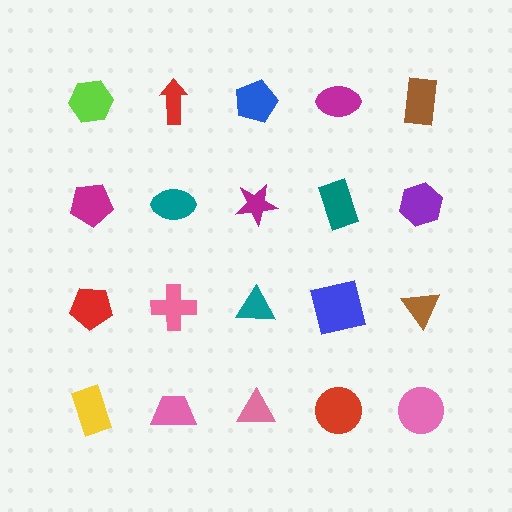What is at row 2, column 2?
A teal ellipse.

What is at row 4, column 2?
A pink trapezoid.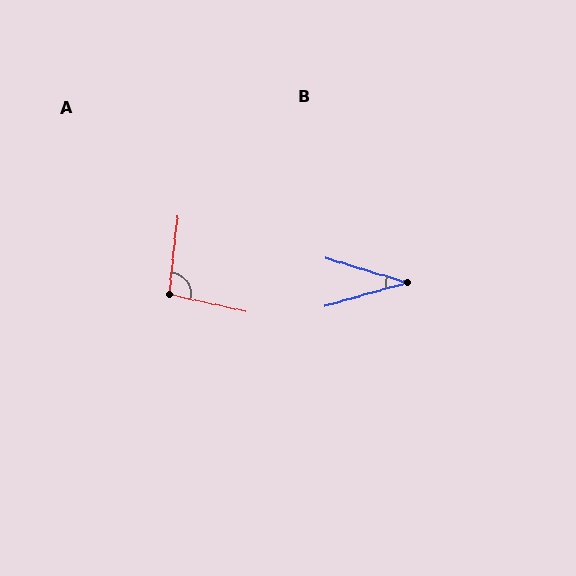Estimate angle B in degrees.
Approximately 32 degrees.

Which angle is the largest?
A, at approximately 96 degrees.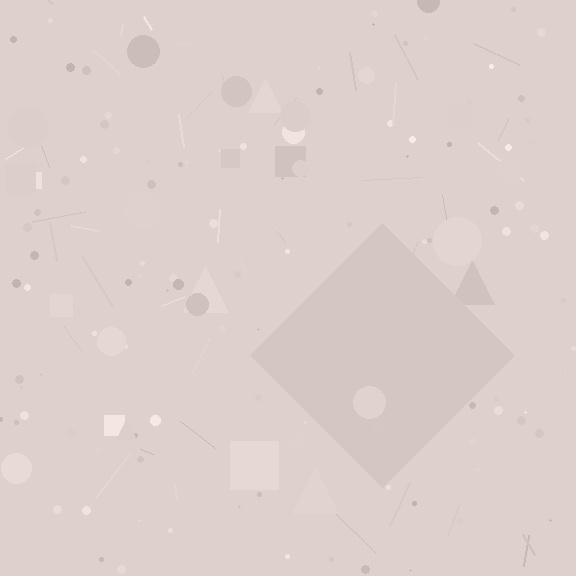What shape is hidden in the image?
A diamond is hidden in the image.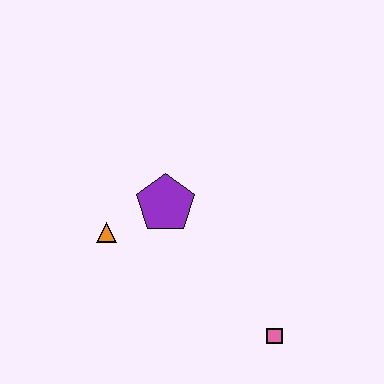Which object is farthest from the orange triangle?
The pink square is farthest from the orange triangle.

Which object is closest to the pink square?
The purple pentagon is closest to the pink square.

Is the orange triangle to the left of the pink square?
Yes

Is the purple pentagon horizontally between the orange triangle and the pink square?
Yes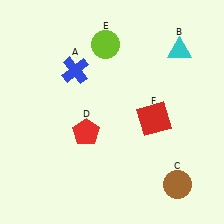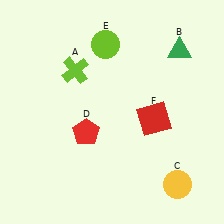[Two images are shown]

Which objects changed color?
A changed from blue to lime. B changed from cyan to green. C changed from brown to yellow.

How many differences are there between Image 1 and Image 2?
There are 3 differences between the two images.